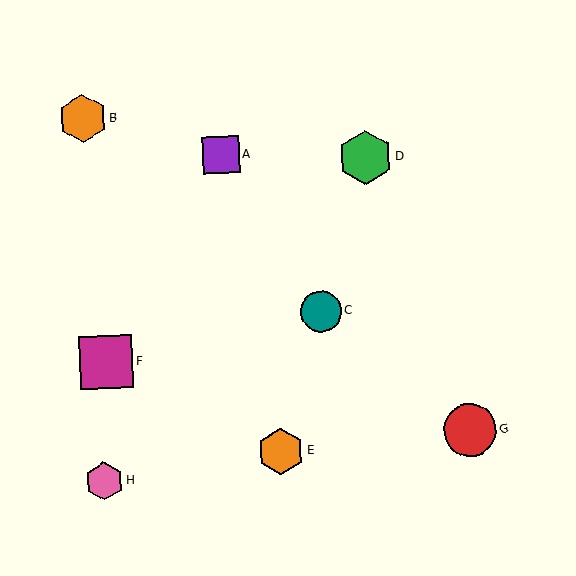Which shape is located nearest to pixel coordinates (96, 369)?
The magenta square (labeled F) at (106, 362) is nearest to that location.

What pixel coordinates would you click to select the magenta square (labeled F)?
Click at (106, 362) to select the magenta square F.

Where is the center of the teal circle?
The center of the teal circle is at (321, 312).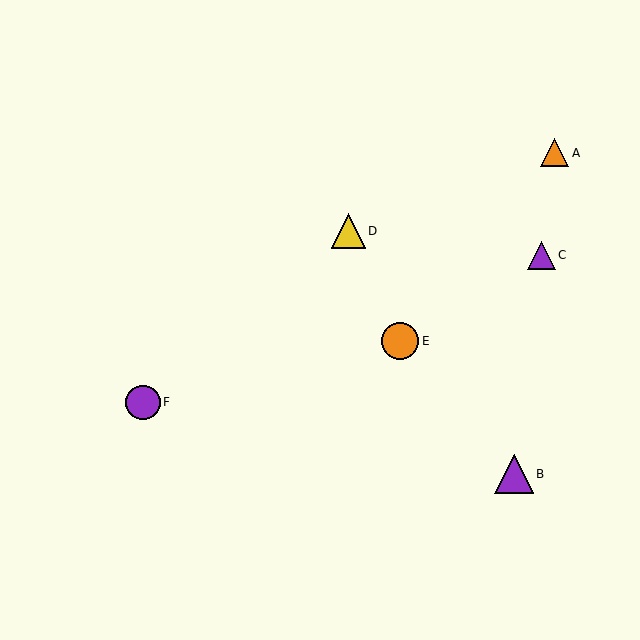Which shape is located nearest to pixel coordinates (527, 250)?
The purple triangle (labeled C) at (541, 255) is nearest to that location.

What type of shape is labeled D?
Shape D is a yellow triangle.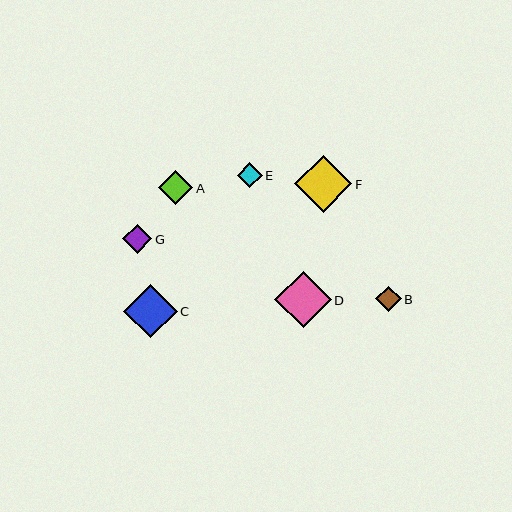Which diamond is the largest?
Diamond F is the largest with a size of approximately 57 pixels.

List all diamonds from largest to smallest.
From largest to smallest: F, D, C, A, G, B, E.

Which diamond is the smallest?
Diamond E is the smallest with a size of approximately 25 pixels.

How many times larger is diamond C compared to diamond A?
Diamond C is approximately 1.6 times the size of diamond A.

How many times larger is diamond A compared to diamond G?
Diamond A is approximately 1.2 times the size of diamond G.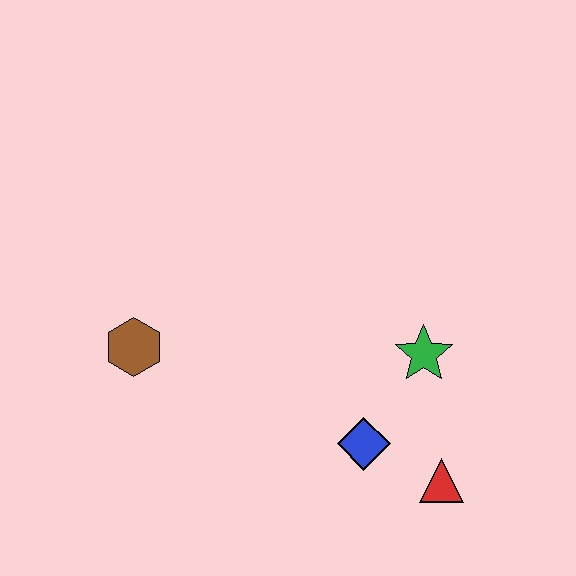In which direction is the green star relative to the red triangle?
The green star is above the red triangle.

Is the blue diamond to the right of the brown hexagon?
Yes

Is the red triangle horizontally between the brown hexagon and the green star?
No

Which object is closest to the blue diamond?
The red triangle is closest to the blue diamond.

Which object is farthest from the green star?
The brown hexagon is farthest from the green star.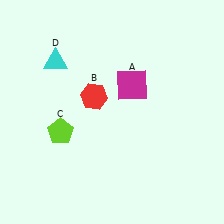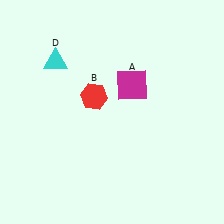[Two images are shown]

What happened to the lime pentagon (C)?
The lime pentagon (C) was removed in Image 2. It was in the bottom-left area of Image 1.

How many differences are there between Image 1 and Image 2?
There is 1 difference between the two images.